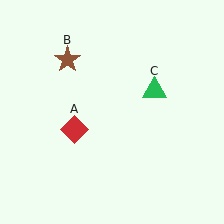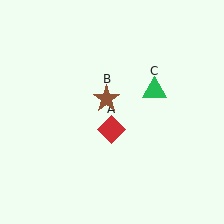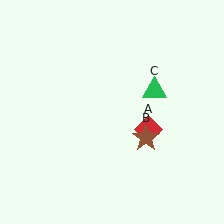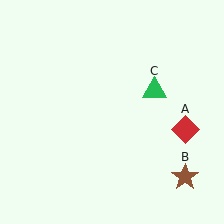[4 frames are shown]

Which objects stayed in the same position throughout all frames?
Green triangle (object C) remained stationary.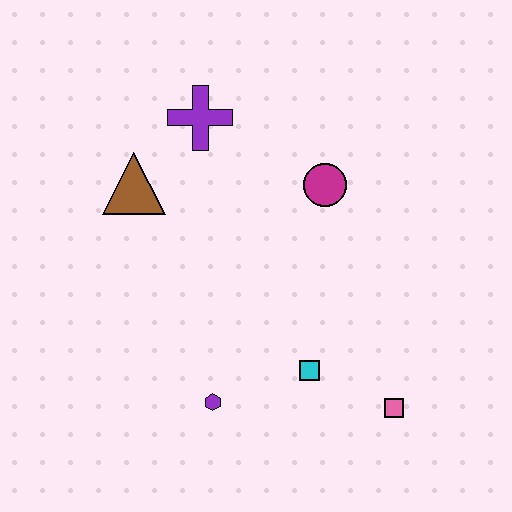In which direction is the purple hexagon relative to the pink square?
The purple hexagon is to the left of the pink square.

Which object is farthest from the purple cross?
The pink square is farthest from the purple cross.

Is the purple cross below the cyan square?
No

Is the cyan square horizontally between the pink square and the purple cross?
Yes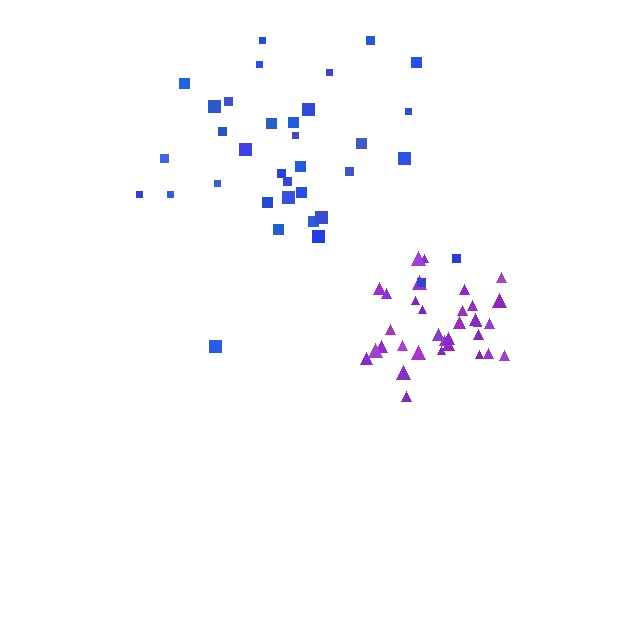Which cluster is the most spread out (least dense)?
Blue.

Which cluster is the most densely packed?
Purple.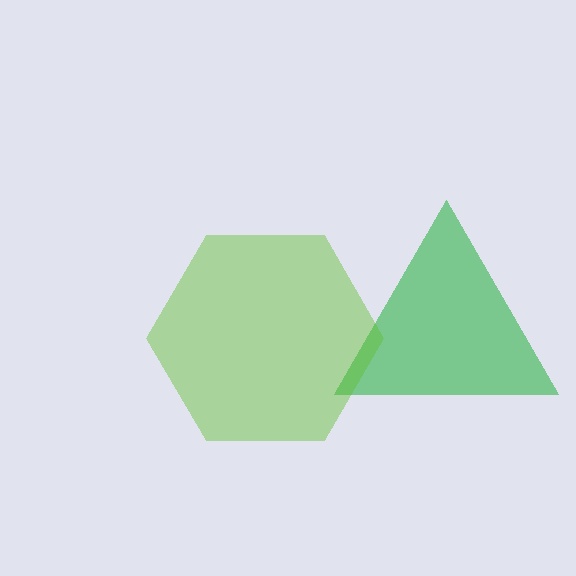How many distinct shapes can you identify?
There are 2 distinct shapes: a green triangle, a lime hexagon.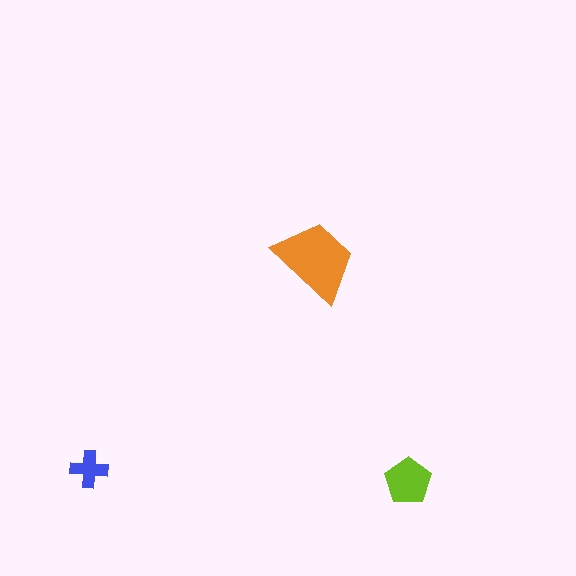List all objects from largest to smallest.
The orange trapezoid, the lime pentagon, the blue cross.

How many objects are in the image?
There are 3 objects in the image.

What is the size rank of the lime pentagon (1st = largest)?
2nd.